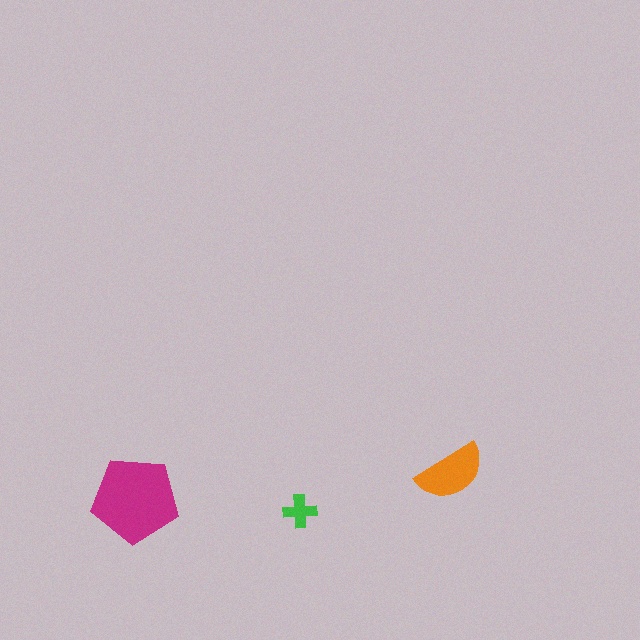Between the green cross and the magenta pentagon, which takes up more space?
The magenta pentagon.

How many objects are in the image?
There are 3 objects in the image.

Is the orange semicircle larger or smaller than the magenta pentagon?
Smaller.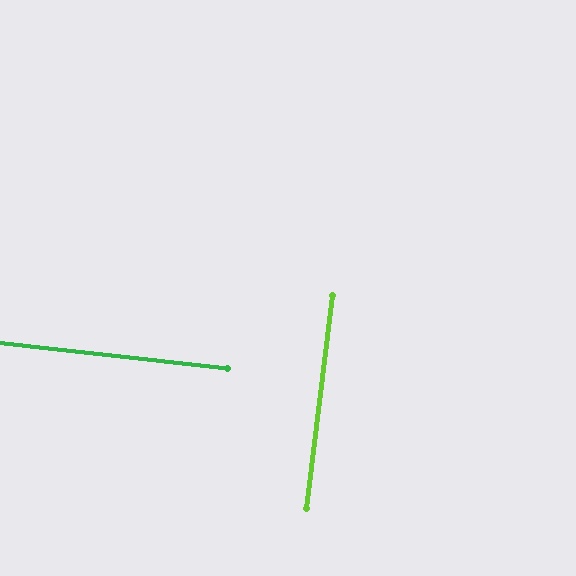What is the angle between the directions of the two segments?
Approximately 89 degrees.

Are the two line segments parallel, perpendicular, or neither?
Perpendicular — they meet at approximately 89°.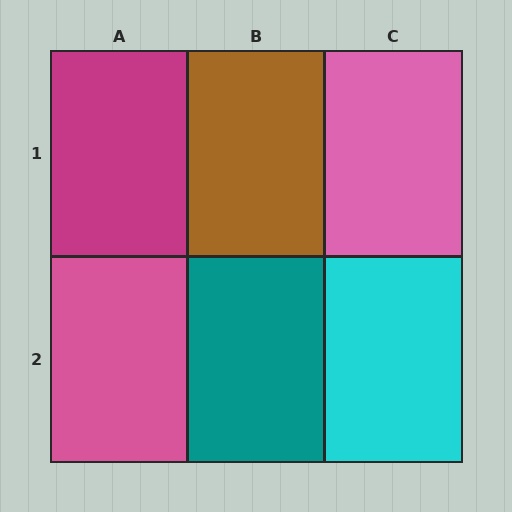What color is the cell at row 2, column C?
Cyan.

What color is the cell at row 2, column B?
Teal.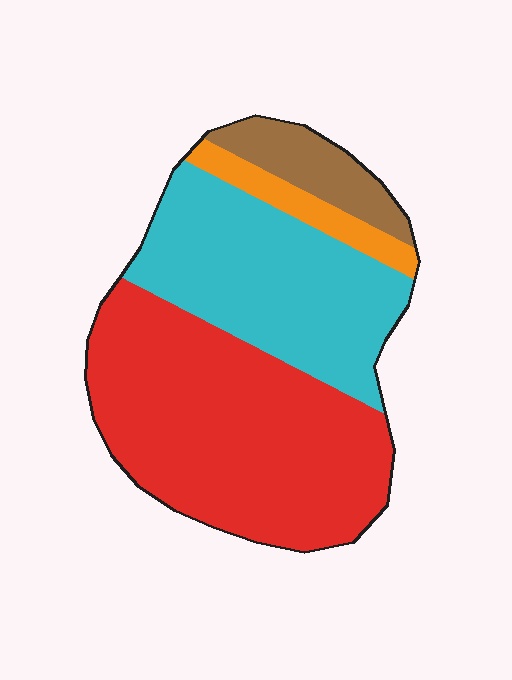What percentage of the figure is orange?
Orange takes up about one tenth (1/10) of the figure.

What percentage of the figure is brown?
Brown covers about 10% of the figure.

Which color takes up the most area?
Red, at roughly 50%.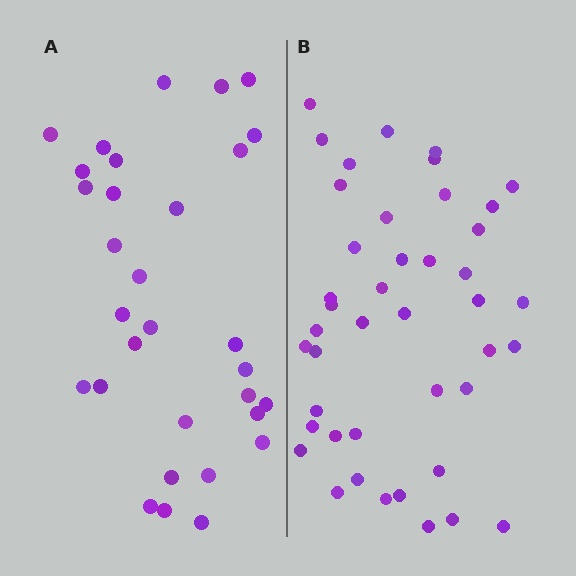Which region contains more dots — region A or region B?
Region B (the right region) has more dots.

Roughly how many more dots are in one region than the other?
Region B has roughly 12 or so more dots than region A.